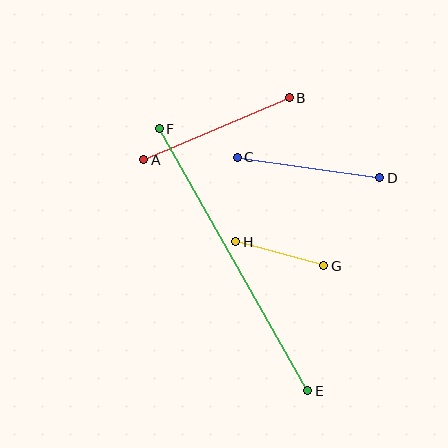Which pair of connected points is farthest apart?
Points E and F are farthest apart.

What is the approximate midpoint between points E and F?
The midpoint is at approximately (233, 260) pixels.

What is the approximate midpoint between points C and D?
The midpoint is at approximately (309, 168) pixels.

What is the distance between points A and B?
The distance is approximately 158 pixels.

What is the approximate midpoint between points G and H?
The midpoint is at approximately (280, 254) pixels.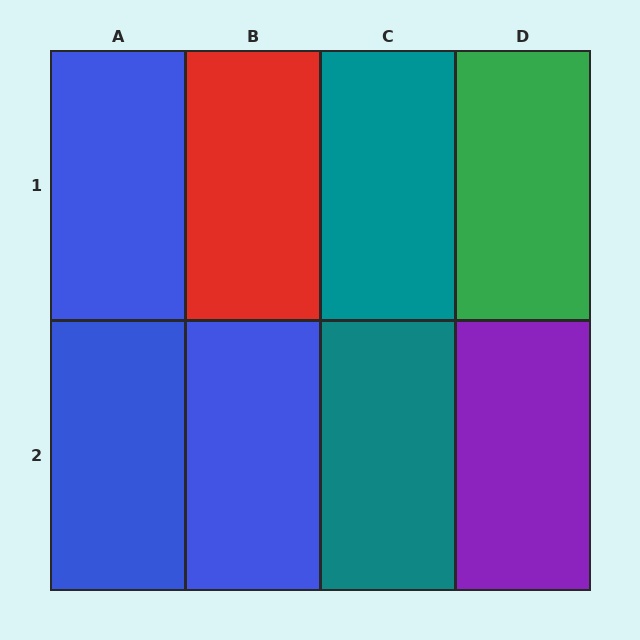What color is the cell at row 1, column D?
Green.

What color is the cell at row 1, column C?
Teal.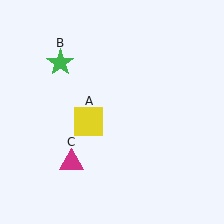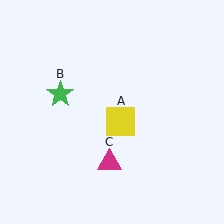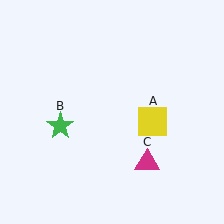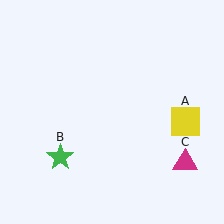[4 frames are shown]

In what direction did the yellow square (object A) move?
The yellow square (object A) moved right.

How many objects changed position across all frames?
3 objects changed position: yellow square (object A), green star (object B), magenta triangle (object C).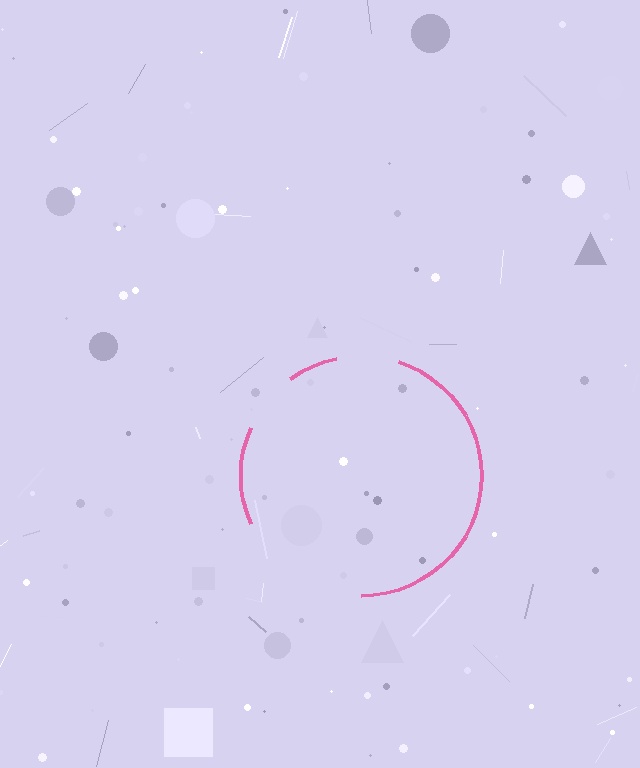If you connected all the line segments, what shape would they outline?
They would outline a circle.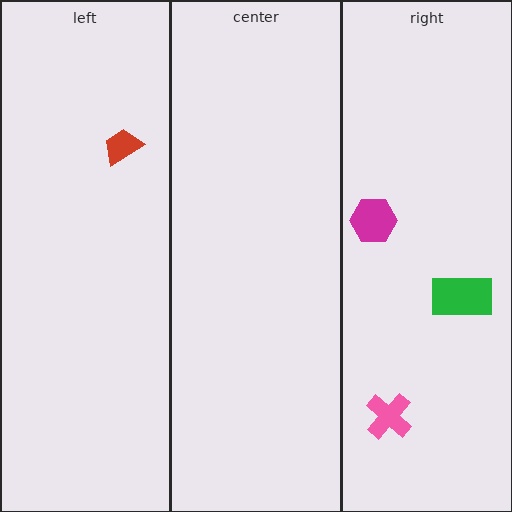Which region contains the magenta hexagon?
The right region.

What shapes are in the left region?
The red trapezoid.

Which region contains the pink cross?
The right region.